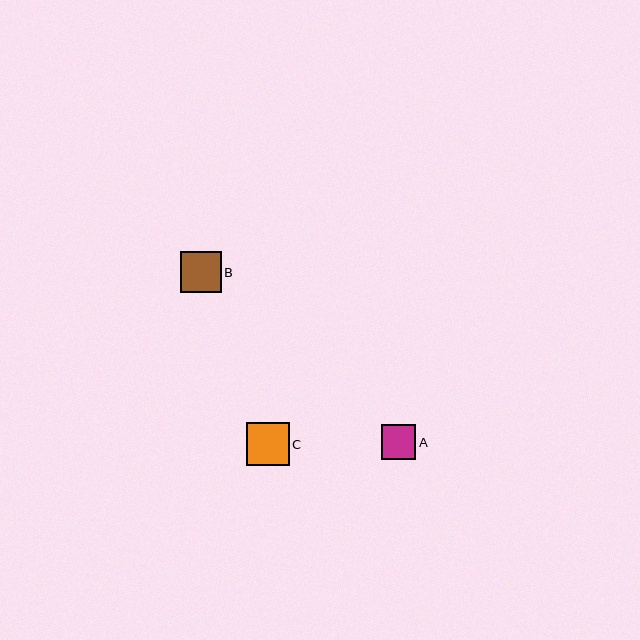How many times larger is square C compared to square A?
Square C is approximately 1.2 times the size of square A.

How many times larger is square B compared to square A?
Square B is approximately 1.2 times the size of square A.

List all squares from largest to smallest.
From largest to smallest: C, B, A.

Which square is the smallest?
Square A is the smallest with a size of approximately 34 pixels.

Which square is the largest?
Square C is the largest with a size of approximately 43 pixels.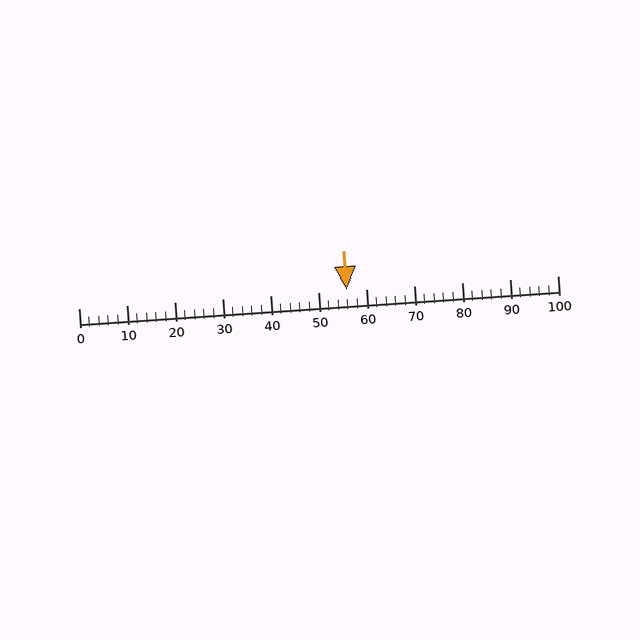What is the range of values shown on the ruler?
The ruler shows values from 0 to 100.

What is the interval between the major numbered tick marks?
The major tick marks are spaced 10 units apart.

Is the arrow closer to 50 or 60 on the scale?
The arrow is closer to 60.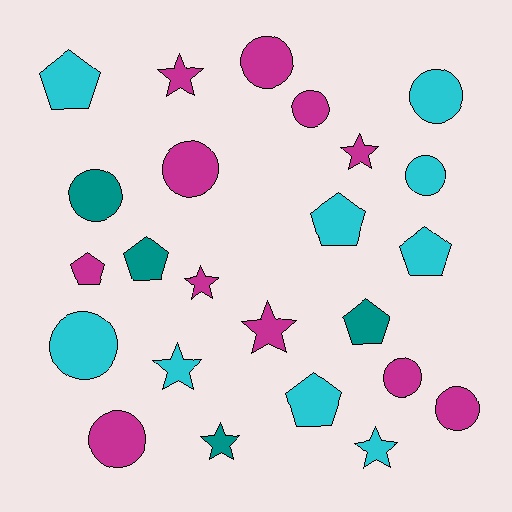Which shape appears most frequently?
Circle, with 10 objects.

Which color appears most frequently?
Magenta, with 11 objects.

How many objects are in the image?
There are 24 objects.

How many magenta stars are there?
There are 4 magenta stars.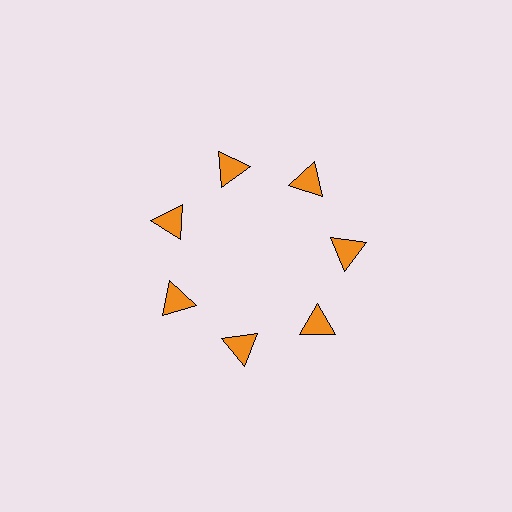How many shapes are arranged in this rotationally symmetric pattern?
There are 7 shapes, arranged in 7 groups of 1.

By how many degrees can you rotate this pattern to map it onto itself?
The pattern maps onto itself every 51 degrees of rotation.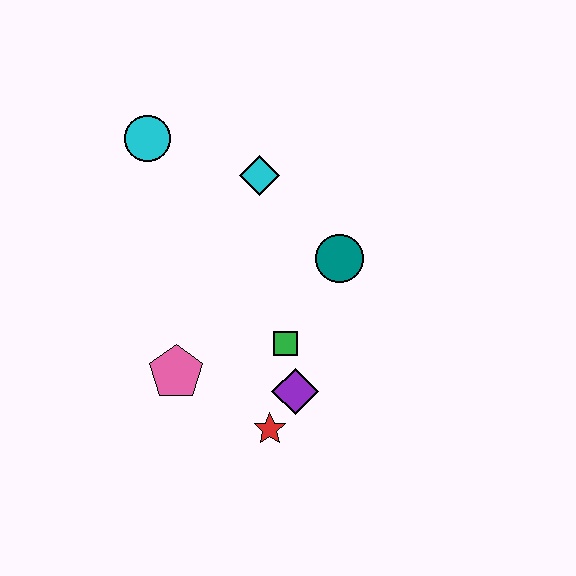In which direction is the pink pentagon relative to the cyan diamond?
The pink pentagon is below the cyan diamond.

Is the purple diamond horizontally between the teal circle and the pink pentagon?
Yes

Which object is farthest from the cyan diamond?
The red star is farthest from the cyan diamond.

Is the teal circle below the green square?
No